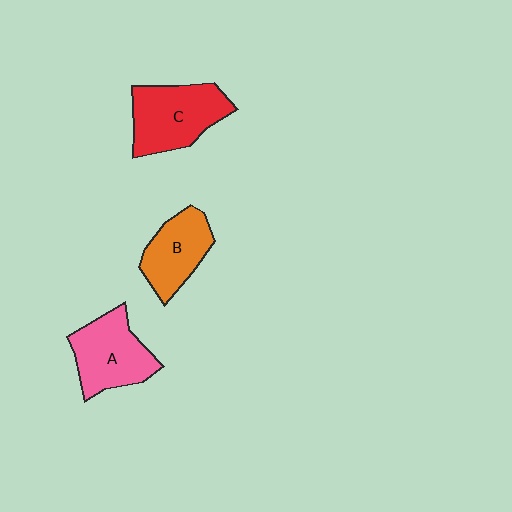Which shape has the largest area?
Shape C (red).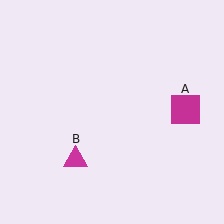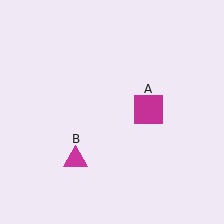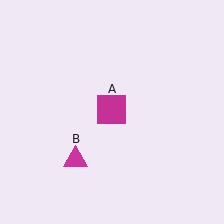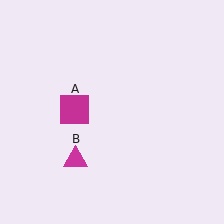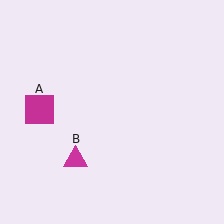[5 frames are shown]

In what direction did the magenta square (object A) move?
The magenta square (object A) moved left.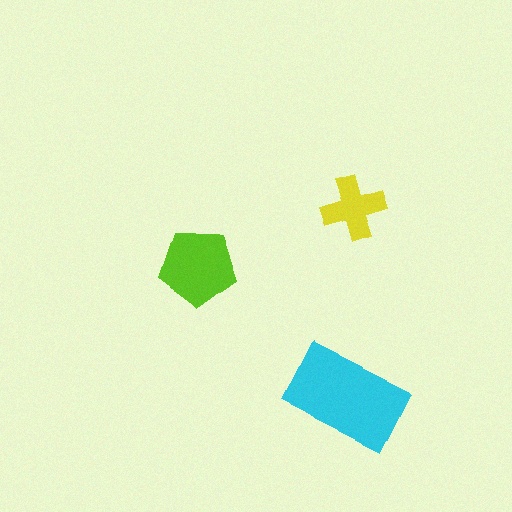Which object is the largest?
The cyan rectangle.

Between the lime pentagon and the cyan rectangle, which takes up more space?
The cyan rectangle.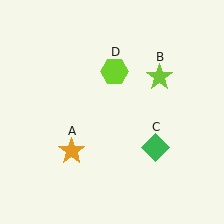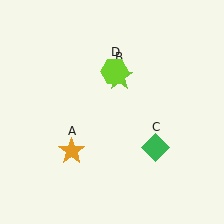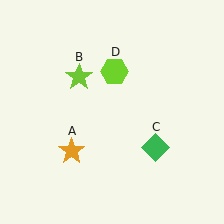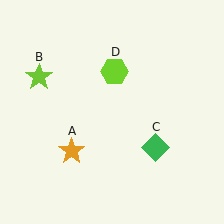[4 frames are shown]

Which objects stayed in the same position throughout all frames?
Orange star (object A) and green diamond (object C) and lime hexagon (object D) remained stationary.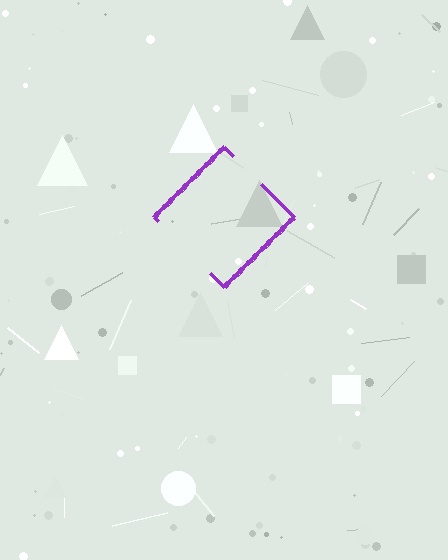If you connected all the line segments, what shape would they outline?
They would outline a diamond.